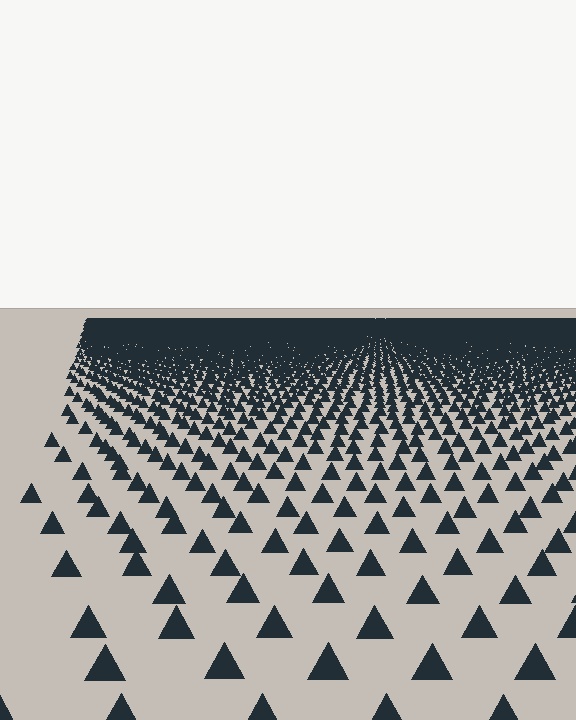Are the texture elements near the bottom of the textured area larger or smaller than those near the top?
Larger. Near the bottom, elements are closer to the viewer and appear at a bigger on-screen size.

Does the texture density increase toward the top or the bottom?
Density increases toward the top.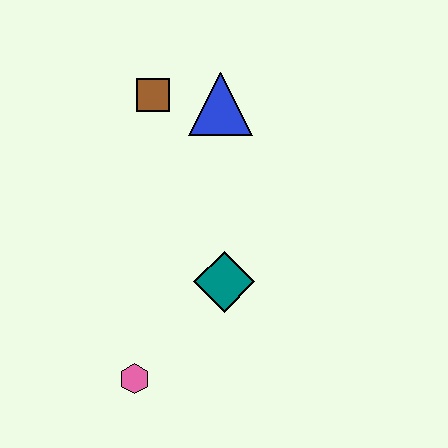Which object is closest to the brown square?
The blue triangle is closest to the brown square.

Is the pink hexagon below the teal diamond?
Yes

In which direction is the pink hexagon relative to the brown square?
The pink hexagon is below the brown square.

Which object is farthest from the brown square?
The pink hexagon is farthest from the brown square.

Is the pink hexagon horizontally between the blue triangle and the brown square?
No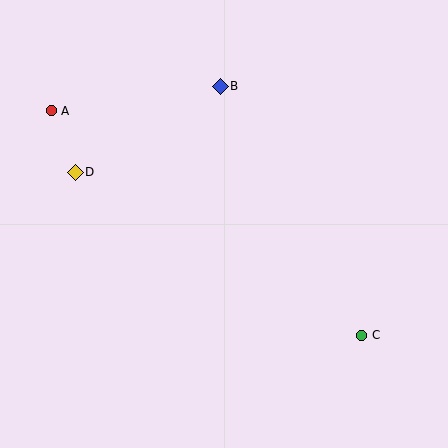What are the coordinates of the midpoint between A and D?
The midpoint between A and D is at (63, 142).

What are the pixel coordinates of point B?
Point B is at (220, 86).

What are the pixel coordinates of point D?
Point D is at (75, 172).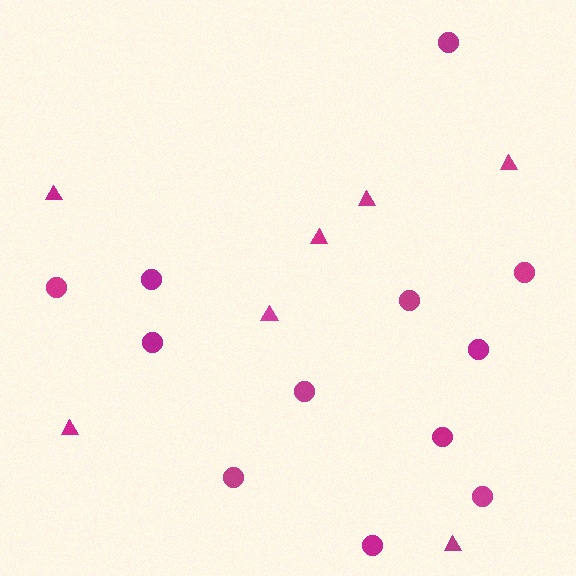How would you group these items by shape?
There are 2 groups: one group of triangles (7) and one group of circles (12).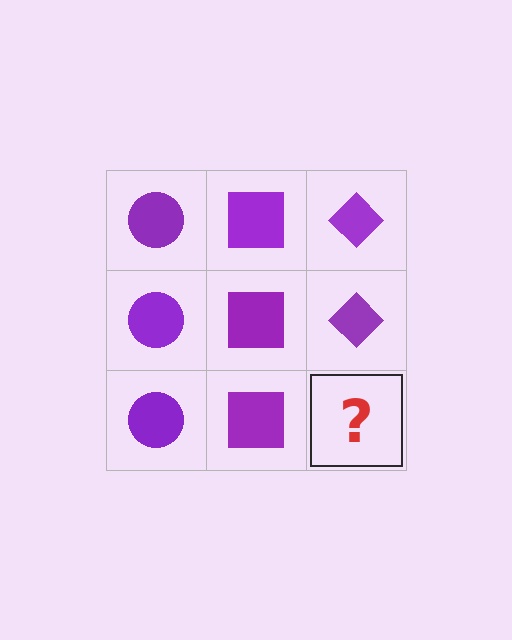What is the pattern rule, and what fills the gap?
The rule is that each column has a consistent shape. The gap should be filled with a purple diamond.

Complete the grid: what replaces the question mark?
The question mark should be replaced with a purple diamond.